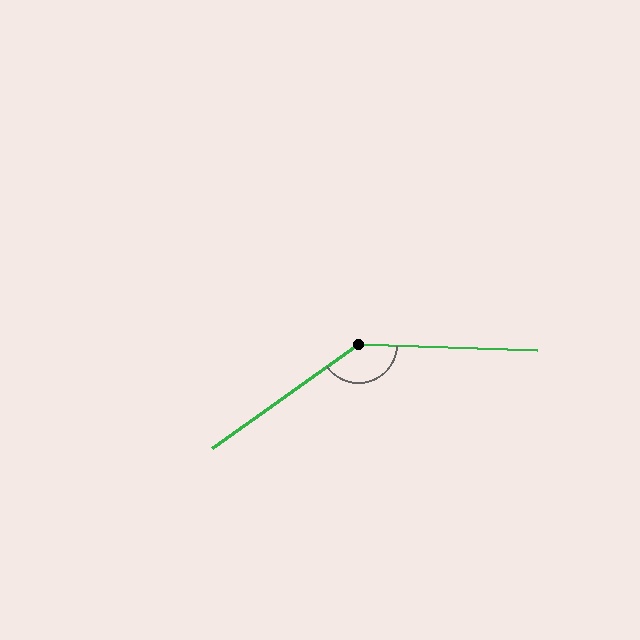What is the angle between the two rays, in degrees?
Approximately 143 degrees.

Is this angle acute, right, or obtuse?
It is obtuse.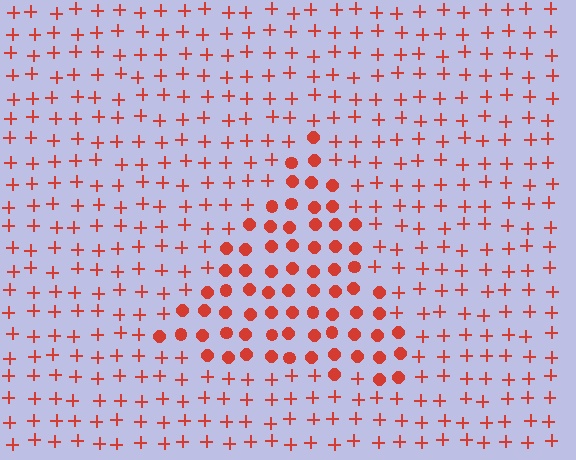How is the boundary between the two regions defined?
The boundary is defined by a change in element shape: circles inside vs. plus signs outside. All elements share the same color and spacing.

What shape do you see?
I see a triangle.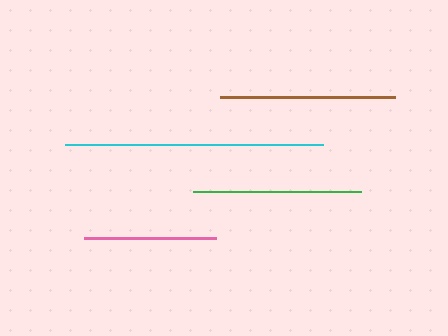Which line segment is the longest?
The cyan line is the longest at approximately 258 pixels.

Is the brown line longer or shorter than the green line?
The brown line is longer than the green line.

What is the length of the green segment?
The green segment is approximately 169 pixels long.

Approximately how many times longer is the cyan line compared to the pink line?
The cyan line is approximately 1.9 times the length of the pink line.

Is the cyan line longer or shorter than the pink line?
The cyan line is longer than the pink line.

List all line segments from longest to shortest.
From longest to shortest: cyan, brown, green, pink.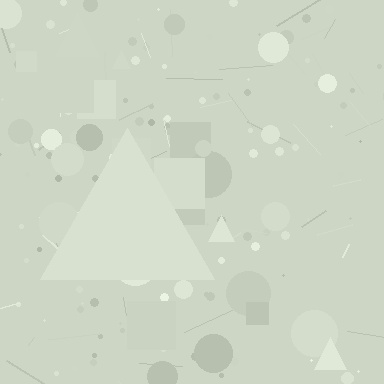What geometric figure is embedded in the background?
A triangle is embedded in the background.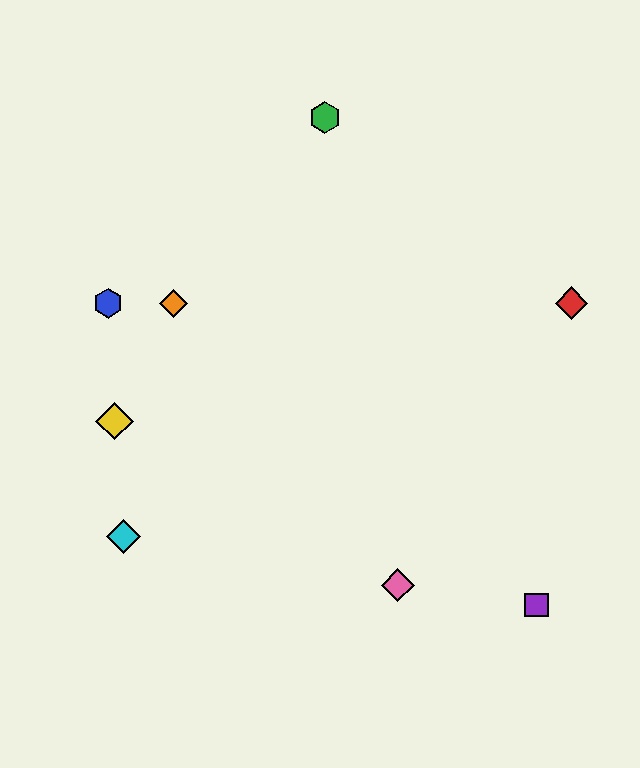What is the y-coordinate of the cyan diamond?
The cyan diamond is at y≈536.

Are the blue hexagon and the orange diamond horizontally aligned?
Yes, both are at y≈303.